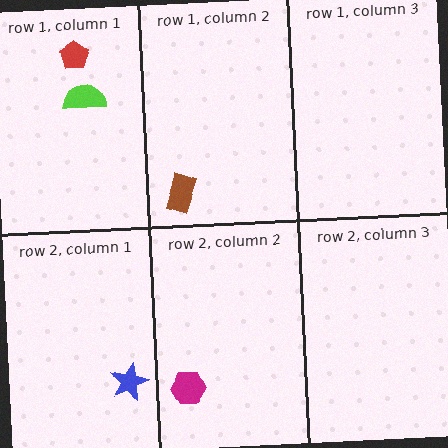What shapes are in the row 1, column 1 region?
The red pentagon, the lime semicircle.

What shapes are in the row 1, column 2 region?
The brown rectangle.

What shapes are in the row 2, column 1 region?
The blue star.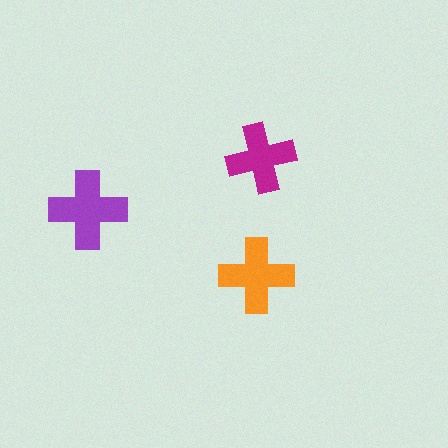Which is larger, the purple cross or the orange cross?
The purple one.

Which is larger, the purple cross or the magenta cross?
The purple one.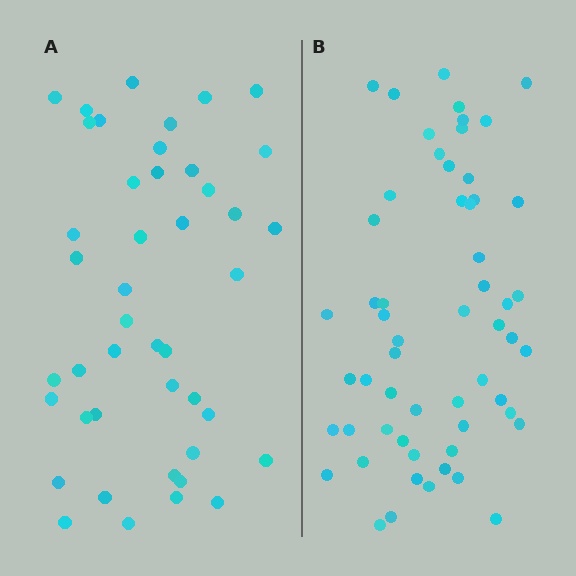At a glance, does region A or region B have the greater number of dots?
Region B (the right region) has more dots.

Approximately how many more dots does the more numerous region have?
Region B has approximately 15 more dots than region A.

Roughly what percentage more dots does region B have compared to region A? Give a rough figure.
About 30% more.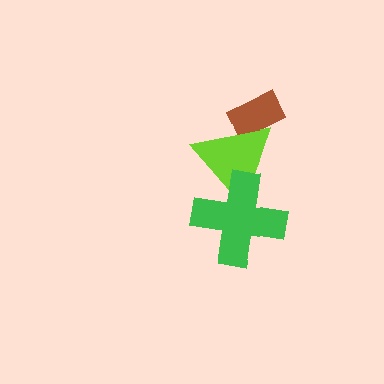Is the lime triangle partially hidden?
Yes, it is partially covered by another shape.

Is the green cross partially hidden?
No, no other shape covers it.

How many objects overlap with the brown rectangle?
1 object overlaps with the brown rectangle.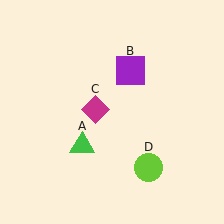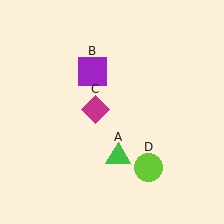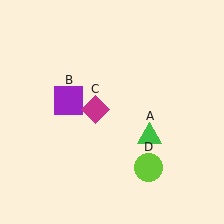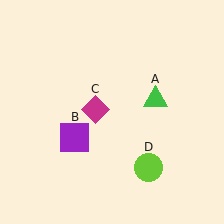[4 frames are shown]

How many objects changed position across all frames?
2 objects changed position: green triangle (object A), purple square (object B).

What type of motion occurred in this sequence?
The green triangle (object A), purple square (object B) rotated counterclockwise around the center of the scene.